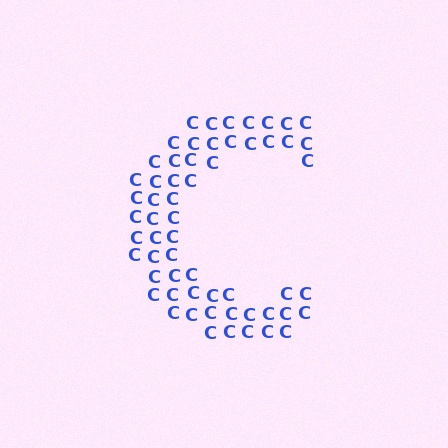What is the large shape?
The large shape is the letter C.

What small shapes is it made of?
It is made of small letter C's.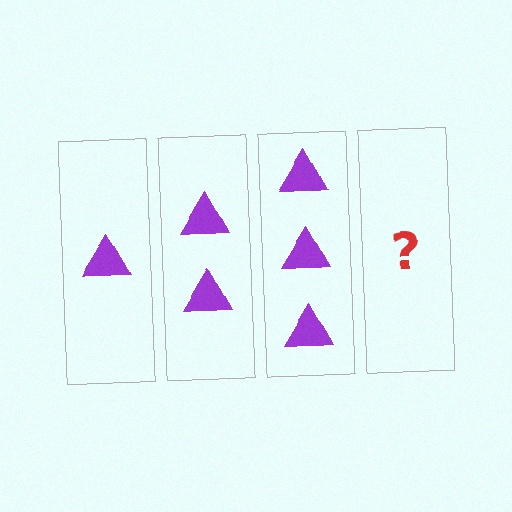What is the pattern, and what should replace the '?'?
The pattern is that each step adds one more triangle. The '?' should be 4 triangles.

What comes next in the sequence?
The next element should be 4 triangles.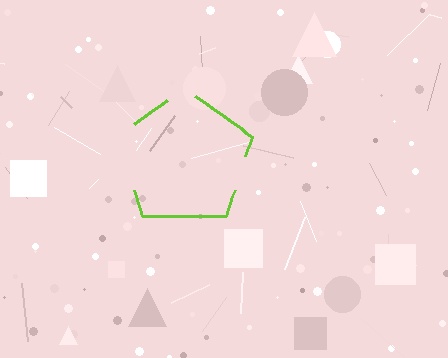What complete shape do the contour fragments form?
The contour fragments form a pentagon.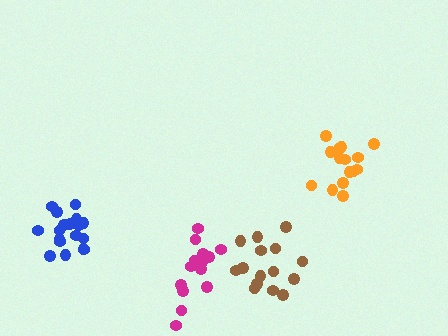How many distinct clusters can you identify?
There are 4 distinct clusters.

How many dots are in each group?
Group 1: 15 dots, Group 2: 15 dots, Group 3: 18 dots, Group 4: 15 dots (63 total).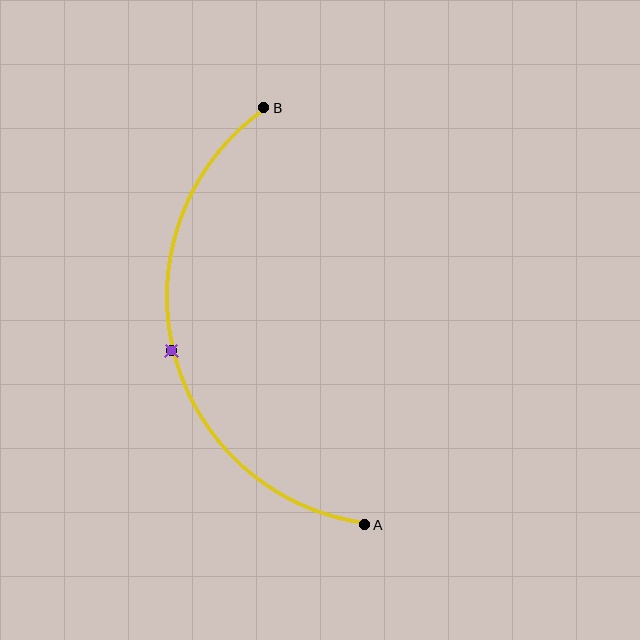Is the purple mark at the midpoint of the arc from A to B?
Yes. The purple mark lies on the arc at equal arc-length from both A and B — it is the arc midpoint.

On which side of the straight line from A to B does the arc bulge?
The arc bulges to the left of the straight line connecting A and B.